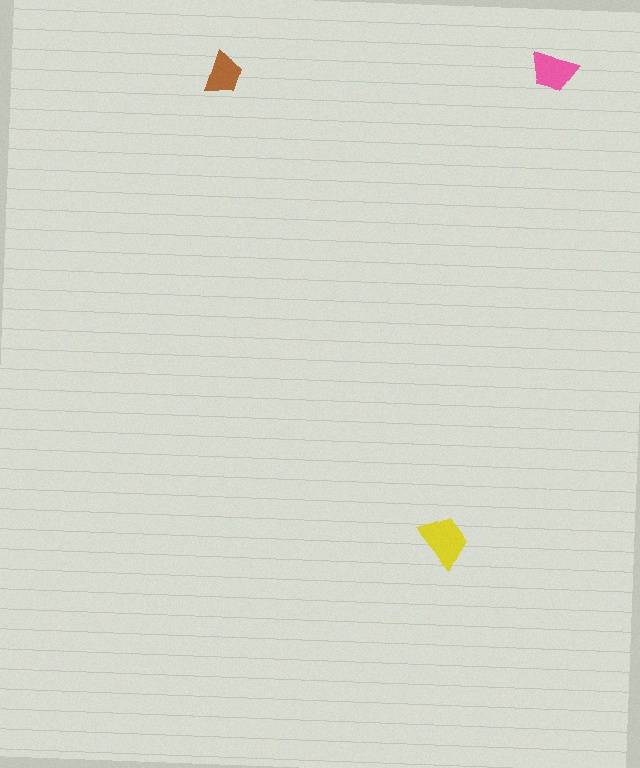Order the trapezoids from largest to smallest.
the yellow one, the pink one, the brown one.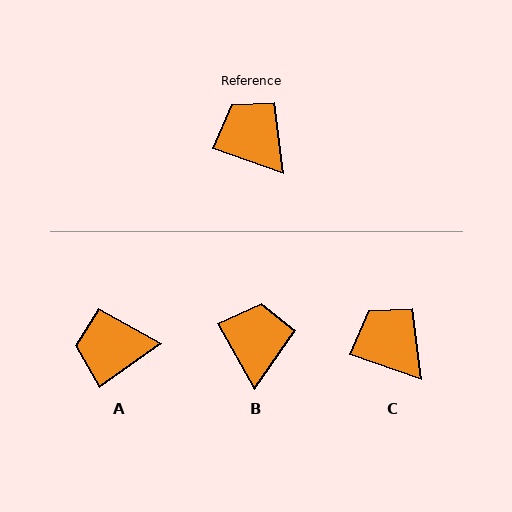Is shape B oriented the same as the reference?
No, it is off by about 42 degrees.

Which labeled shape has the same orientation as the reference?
C.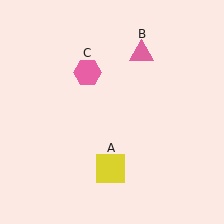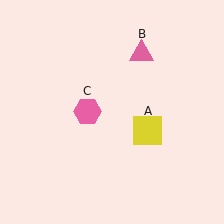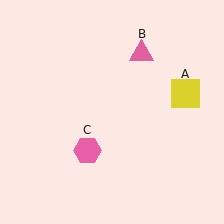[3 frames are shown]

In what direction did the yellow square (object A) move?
The yellow square (object A) moved up and to the right.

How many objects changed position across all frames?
2 objects changed position: yellow square (object A), pink hexagon (object C).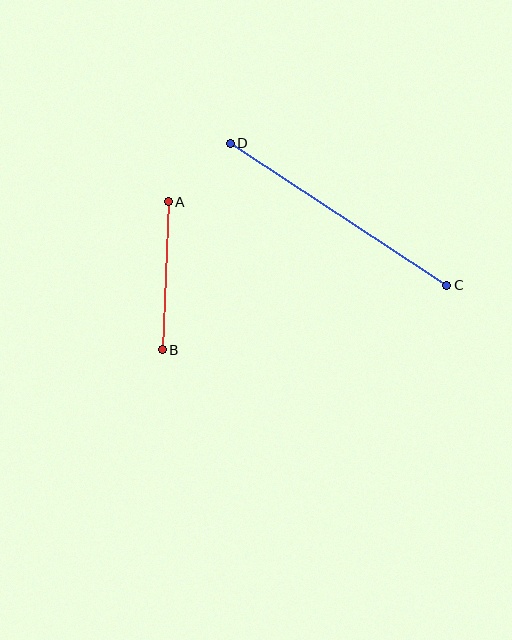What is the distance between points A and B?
The distance is approximately 148 pixels.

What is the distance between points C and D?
The distance is approximately 259 pixels.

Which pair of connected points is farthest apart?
Points C and D are farthest apart.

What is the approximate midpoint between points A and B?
The midpoint is at approximately (165, 276) pixels.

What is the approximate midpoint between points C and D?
The midpoint is at approximately (338, 214) pixels.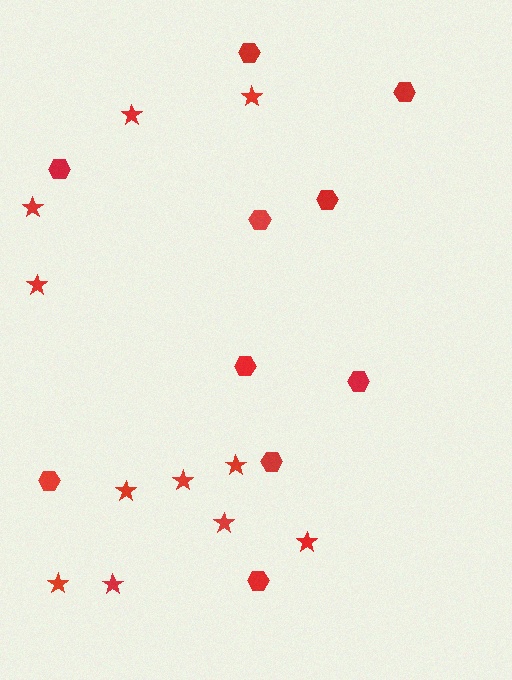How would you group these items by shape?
There are 2 groups: one group of hexagons (10) and one group of stars (11).